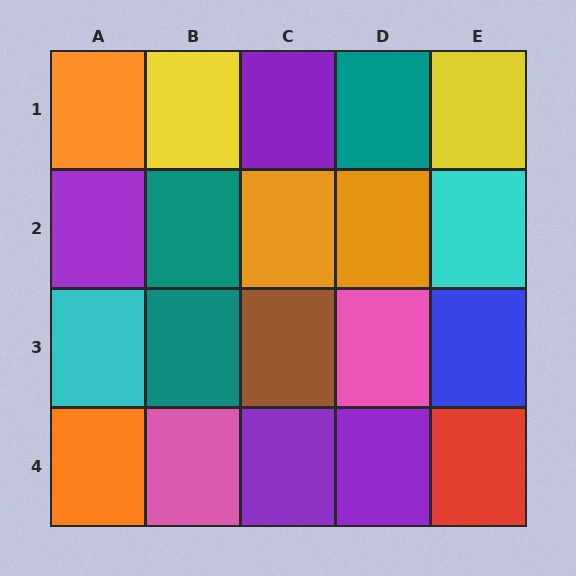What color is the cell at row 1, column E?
Yellow.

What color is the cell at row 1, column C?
Purple.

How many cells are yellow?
2 cells are yellow.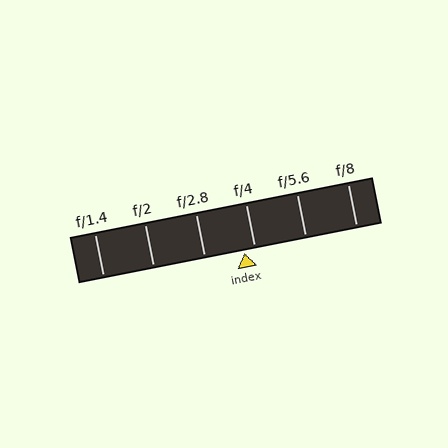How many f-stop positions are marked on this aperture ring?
There are 6 f-stop positions marked.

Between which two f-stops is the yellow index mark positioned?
The index mark is between f/2.8 and f/4.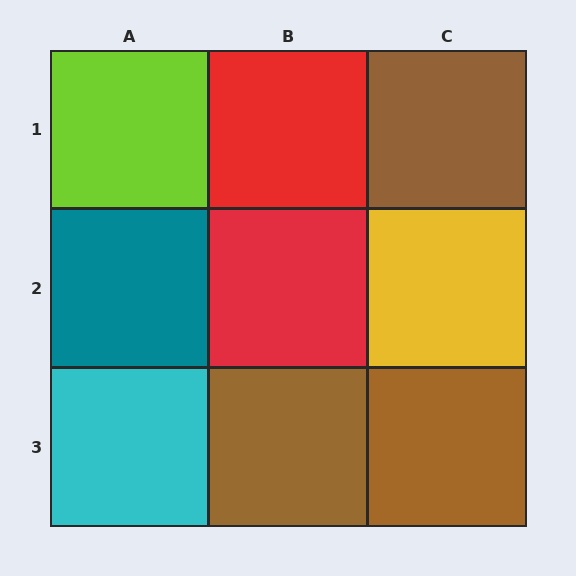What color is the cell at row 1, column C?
Brown.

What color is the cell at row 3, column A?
Cyan.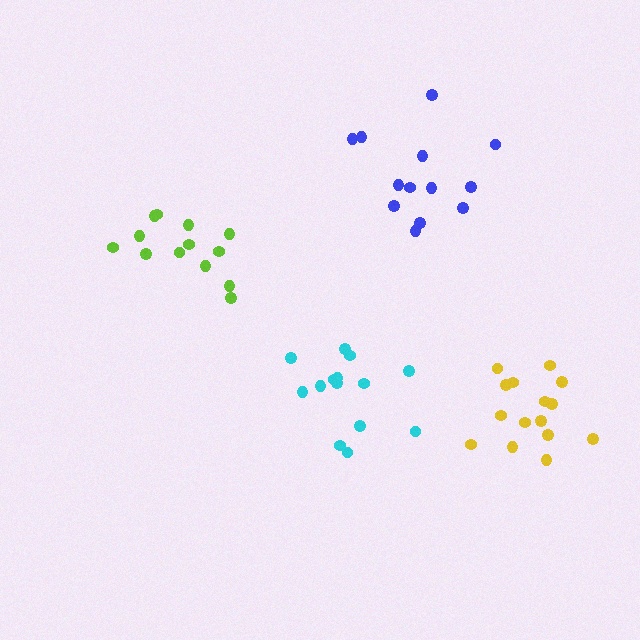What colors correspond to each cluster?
The clusters are colored: lime, blue, yellow, cyan.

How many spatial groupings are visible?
There are 4 spatial groupings.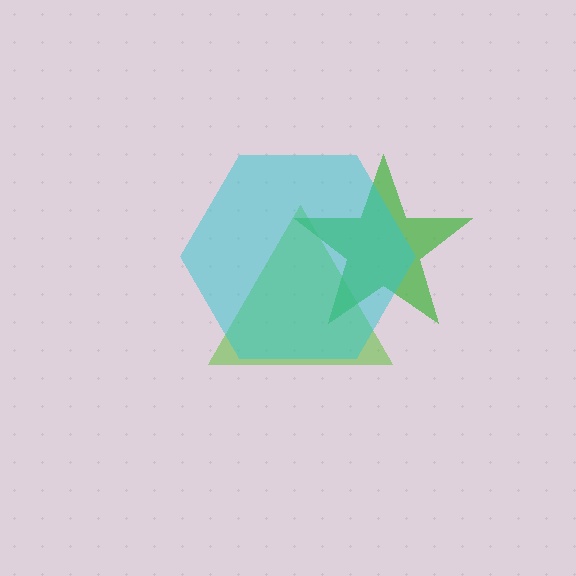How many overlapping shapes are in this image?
There are 3 overlapping shapes in the image.